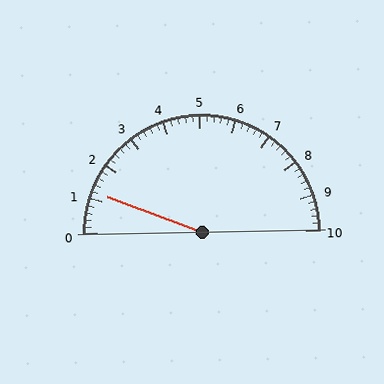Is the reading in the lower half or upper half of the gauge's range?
The reading is in the lower half of the range (0 to 10).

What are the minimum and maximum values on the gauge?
The gauge ranges from 0 to 10.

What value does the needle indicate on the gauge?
The needle indicates approximately 1.2.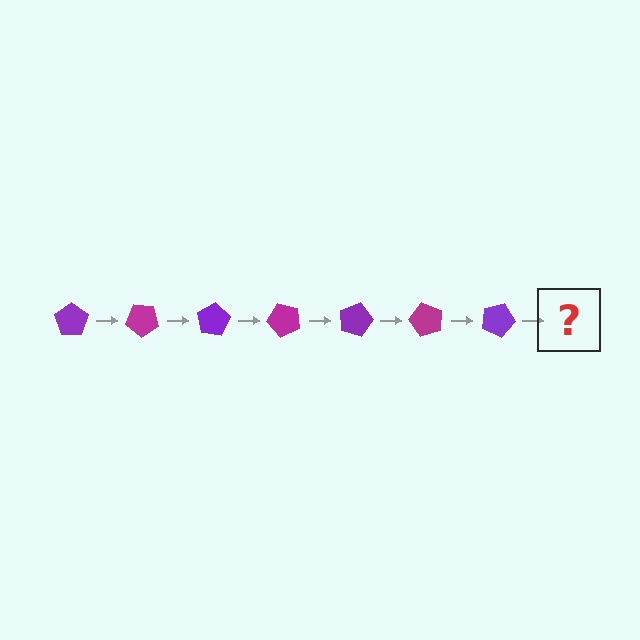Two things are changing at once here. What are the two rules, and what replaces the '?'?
The two rules are that it rotates 40 degrees each step and the color cycles through purple and magenta. The '?' should be a magenta pentagon, rotated 280 degrees from the start.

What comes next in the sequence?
The next element should be a magenta pentagon, rotated 280 degrees from the start.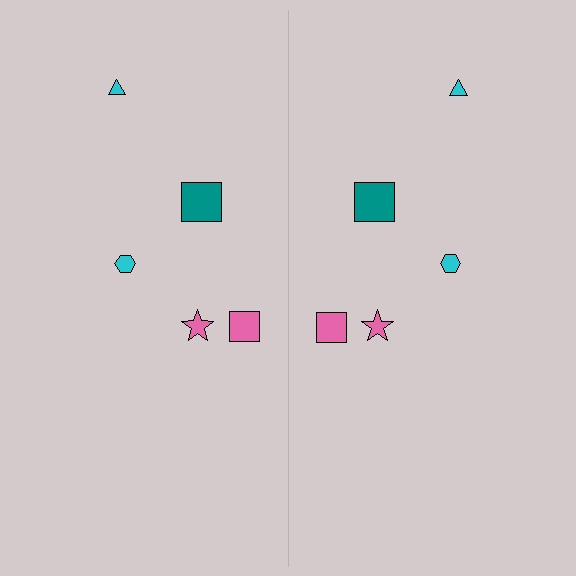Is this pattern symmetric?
Yes, this pattern has bilateral (reflection) symmetry.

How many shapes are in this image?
There are 10 shapes in this image.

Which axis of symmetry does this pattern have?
The pattern has a vertical axis of symmetry running through the center of the image.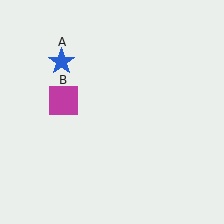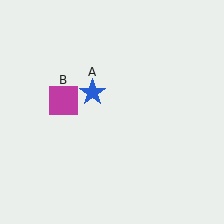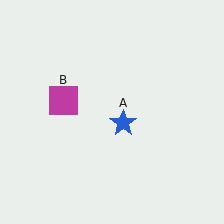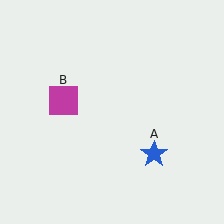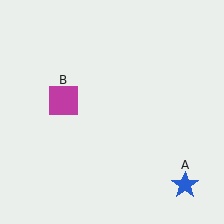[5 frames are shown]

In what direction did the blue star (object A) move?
The blue star (object A) moved down and to the right.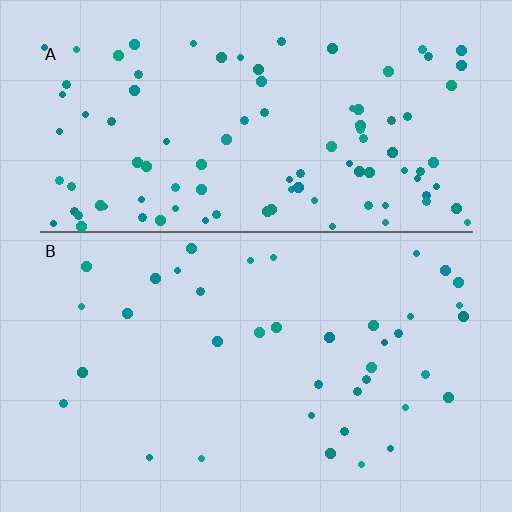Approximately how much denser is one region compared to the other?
Approximately 2.6× — region A over region B.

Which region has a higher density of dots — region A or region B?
A (the top).